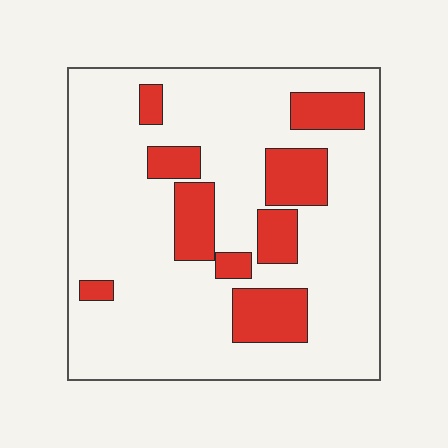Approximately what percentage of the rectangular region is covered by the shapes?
Approximately 20%.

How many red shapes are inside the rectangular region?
9.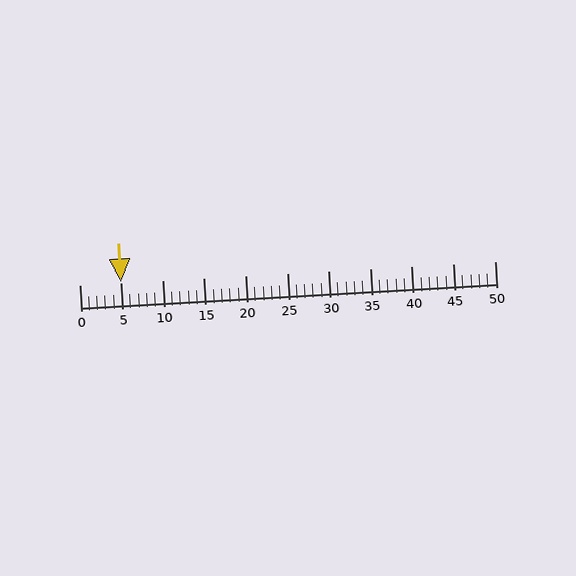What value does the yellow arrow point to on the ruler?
The yellow arrow points to approximately 5.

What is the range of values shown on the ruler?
The ruler shows values from 0 to 50.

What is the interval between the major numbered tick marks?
The major tick marks are spaced 5 units apart.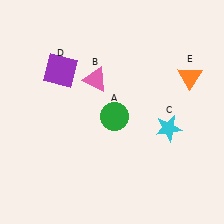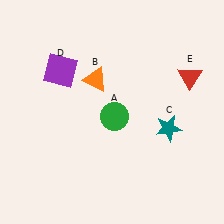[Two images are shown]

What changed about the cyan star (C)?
In Image 1, C is cyan. In Image 2, it changed to teal.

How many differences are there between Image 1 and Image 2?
There are 3 differences between the two images.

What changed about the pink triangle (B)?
In Image 1, B is pink. In Image 2, it changed to orange.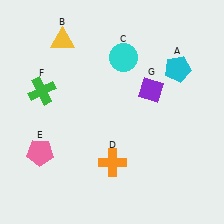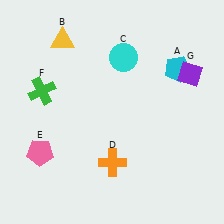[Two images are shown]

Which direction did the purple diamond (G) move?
The purple diamond (G) moved right.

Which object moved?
The purple diamond (G) moved right.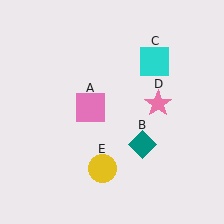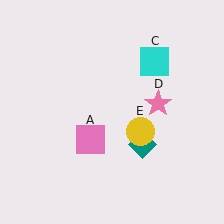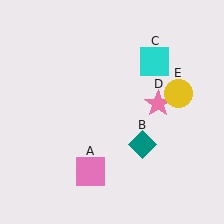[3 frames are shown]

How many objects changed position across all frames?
2 objects changed position: pink square (object A), yellow circle (object E).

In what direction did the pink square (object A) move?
The pink square (object A) moved down.